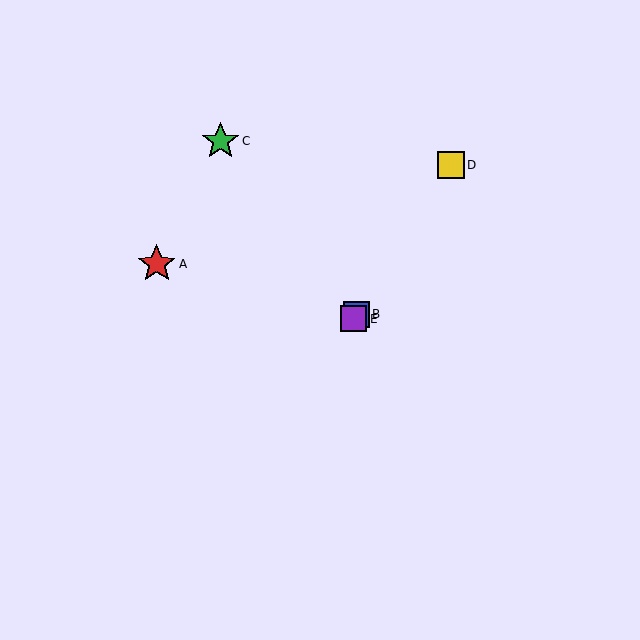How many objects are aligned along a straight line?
3 objects (B, D, E) are aligned along a straight line.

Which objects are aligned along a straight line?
Objects B, D, E are aligned along a straight line.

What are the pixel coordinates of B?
Object B is at (357, 314).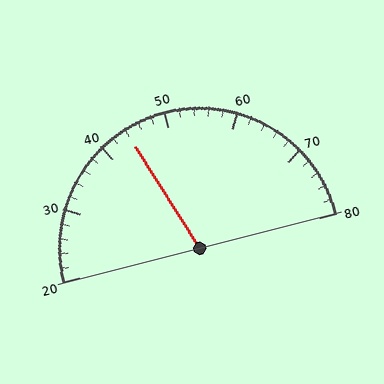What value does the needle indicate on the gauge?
The needle indicates approximately 44.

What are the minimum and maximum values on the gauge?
The gauge ranges from 20 to 80.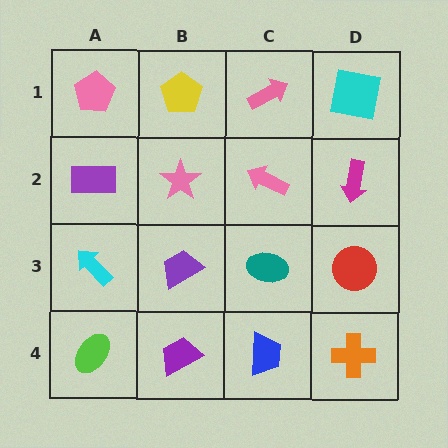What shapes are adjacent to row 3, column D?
A magenta arrow (row 2, column D), an orange cross (row 4, column D), a teal ellipse (row 3, column C).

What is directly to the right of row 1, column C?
A cyan square.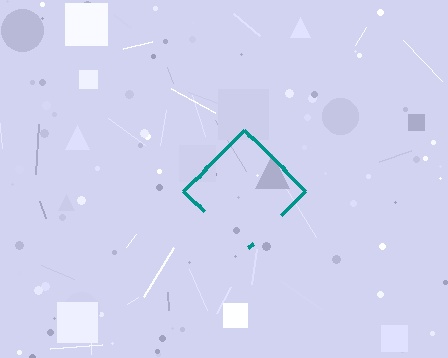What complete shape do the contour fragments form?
The contour fragments form a diamond.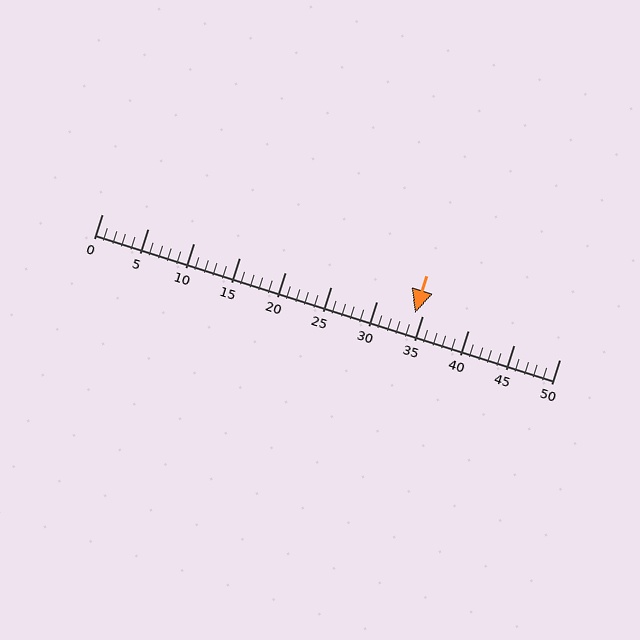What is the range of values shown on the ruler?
The ruler shows values from 0 to 50.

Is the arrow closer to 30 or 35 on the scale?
The arrow is closer to 35.